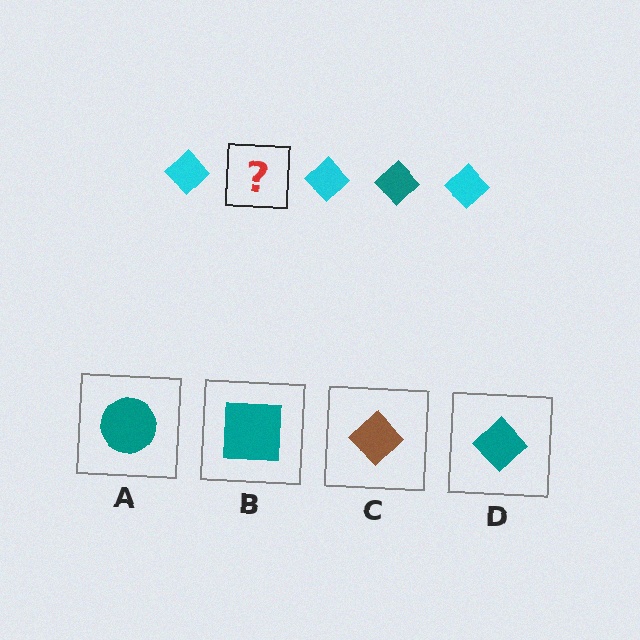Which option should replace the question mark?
Option D.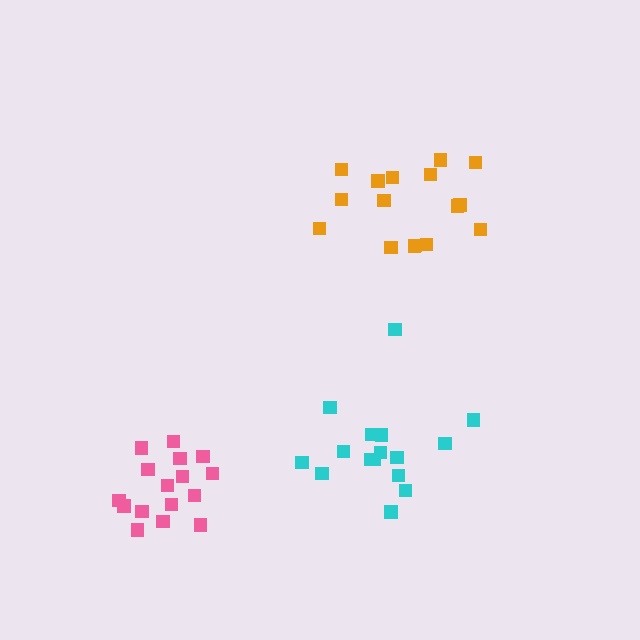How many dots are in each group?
Group 1: 16 dots, Group 2: 16 dots, Group 3: 16 dots (48 total).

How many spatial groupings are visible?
There are 3 spatial groupings.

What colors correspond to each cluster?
The clusters are colored: cyan, pink, orange.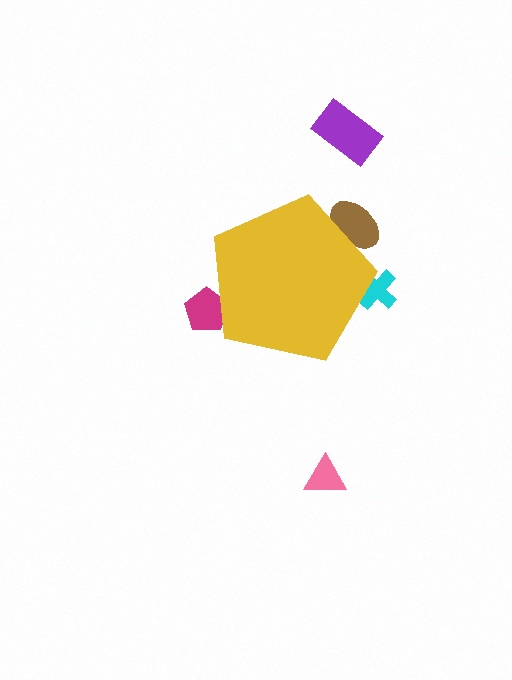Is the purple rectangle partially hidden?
No, the purple rectangle is fully visible.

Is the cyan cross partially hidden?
Yes, the cyan cross is partially hidden behind the yellow pentagon.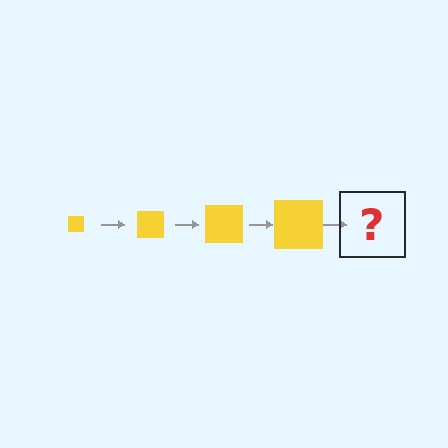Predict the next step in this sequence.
The next step is a yellow square, larger than the previous one.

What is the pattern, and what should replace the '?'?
The pattern is that the square gets progressively larger each step. The '?' should be a yellow square, larger than the previous one.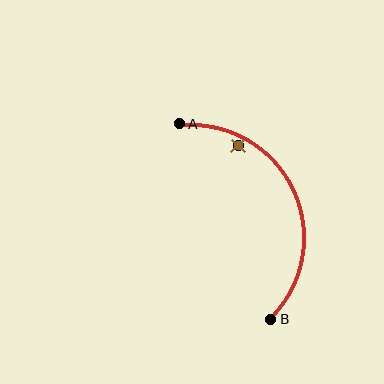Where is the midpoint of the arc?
The arc midpoint is the point on the curve farthest from the straight line joining A and B. It sits to the right of that line.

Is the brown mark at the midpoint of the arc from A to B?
No — the brown mark does not lie on the arc at all. It sits slightly inside the curve.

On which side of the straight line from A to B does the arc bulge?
The arc bulges to the right of the straight line connecting A and B.